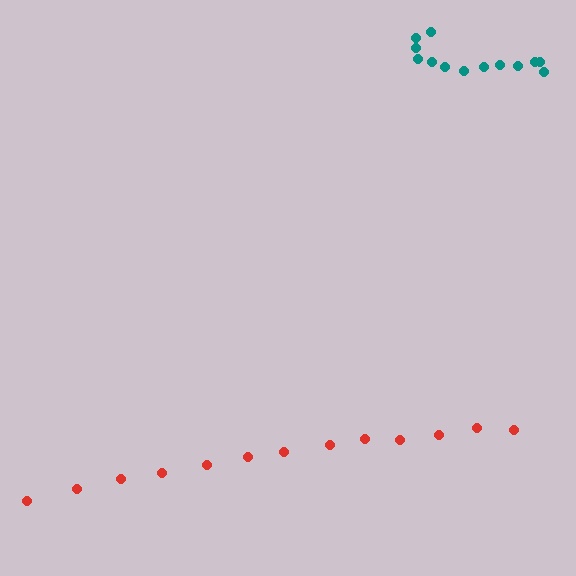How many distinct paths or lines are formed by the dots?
There are 2 distinct paths.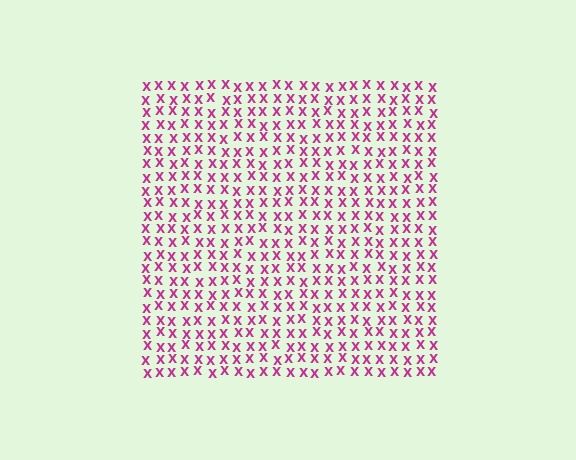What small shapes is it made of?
It is made of small letter X's.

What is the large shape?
The large shape is a square.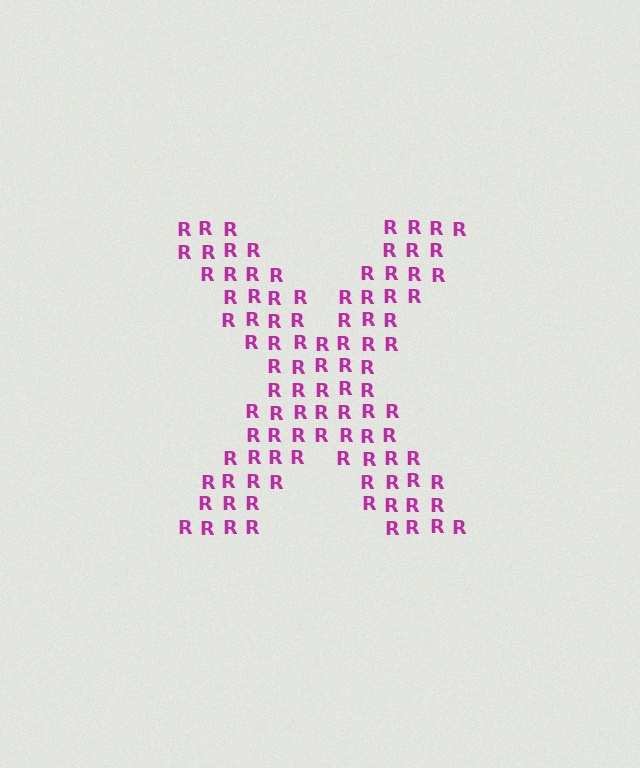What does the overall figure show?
The overall figure shows the letter X.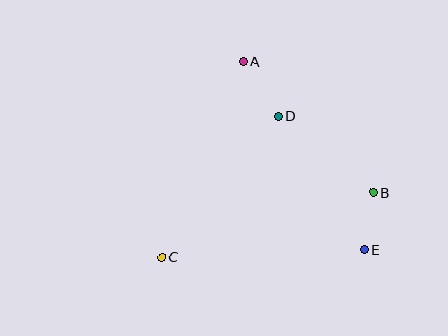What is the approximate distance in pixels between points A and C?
The distance between A and C is approximately 211 pixels.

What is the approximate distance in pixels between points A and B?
The distance between A and B is approximately 184 pixels.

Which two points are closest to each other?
Points B and E are closest to each other.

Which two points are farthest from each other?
Points A and E are farthest from each other.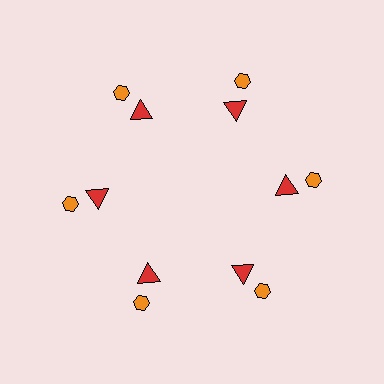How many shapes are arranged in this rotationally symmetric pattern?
There are 12 shapes, arranged in 6 groups of 2.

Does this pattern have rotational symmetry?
Yes, this pattern has 6-fold rotational symmetry. It looks the same after rotating 60 degrees around the center.